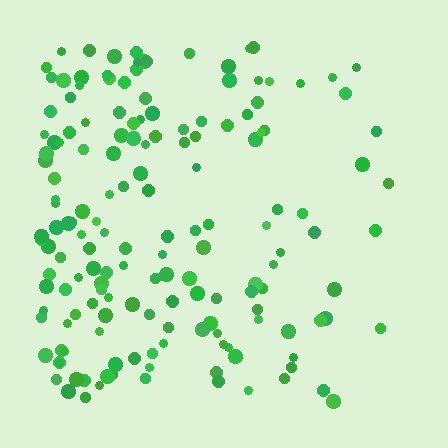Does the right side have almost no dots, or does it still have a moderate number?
Still a moderate number, just noticeably fewer than the left.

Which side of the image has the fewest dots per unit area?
The right.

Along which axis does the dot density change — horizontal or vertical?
Horizontal.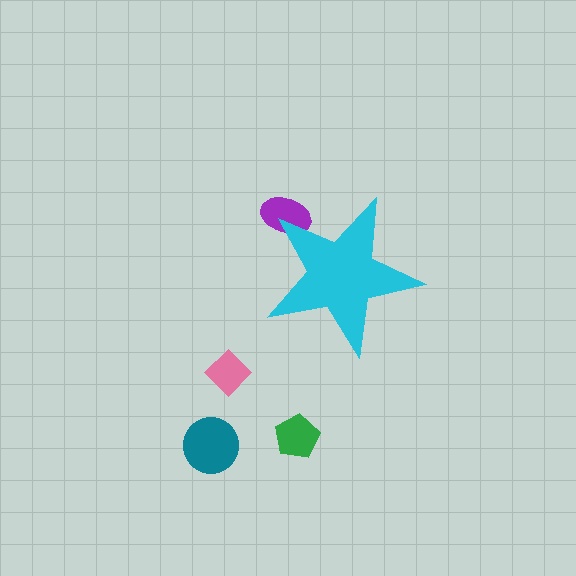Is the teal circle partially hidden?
No, the teal circle is fully visible.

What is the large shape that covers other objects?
A cyan star.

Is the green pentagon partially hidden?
No, the green pentagon is fully visible.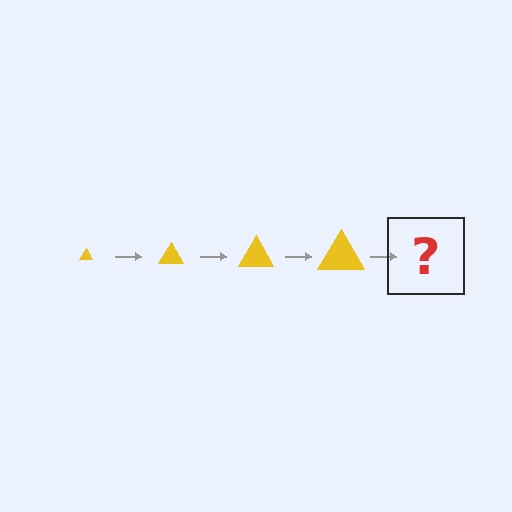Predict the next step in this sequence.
The next step is a yellow triangle, larger than the previous one.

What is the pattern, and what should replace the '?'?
The pattern is that the triangle gets progressively larger each step. The '?' should be a yellow triangle, larger than the previous one.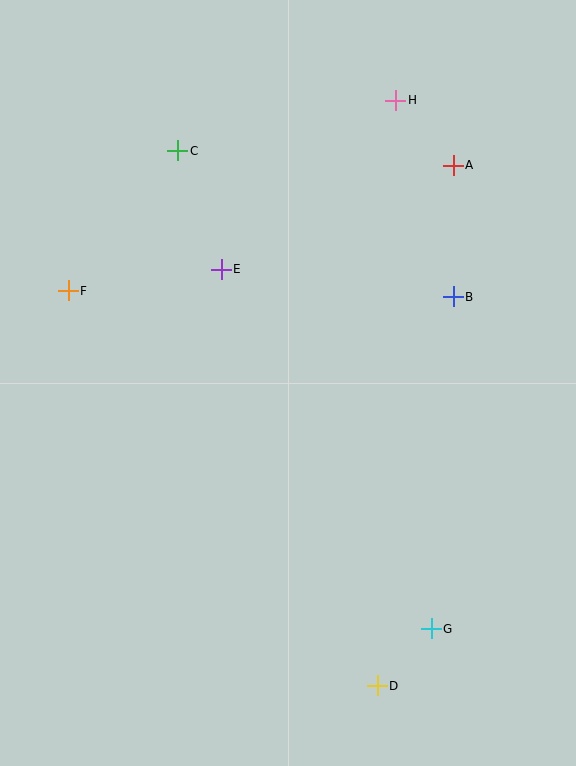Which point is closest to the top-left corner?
Point C is closest to the top-left corner.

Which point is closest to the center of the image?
Point E at (221, 269) is closest to the center.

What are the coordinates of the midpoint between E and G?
The midpoint between E and G is at (326, 449).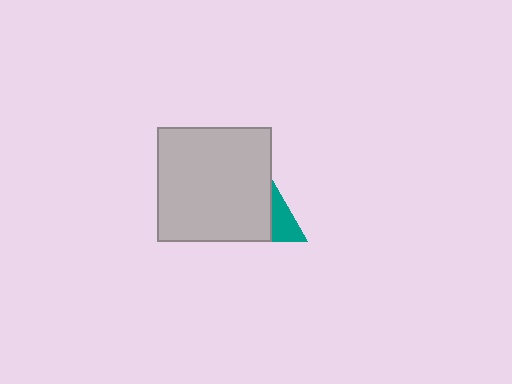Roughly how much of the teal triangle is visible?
A small part of it is visible (roughly 35%).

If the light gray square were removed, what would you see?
You would see the complete teal triangle.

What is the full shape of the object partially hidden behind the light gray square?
The partially hidden object is a teal triangle.